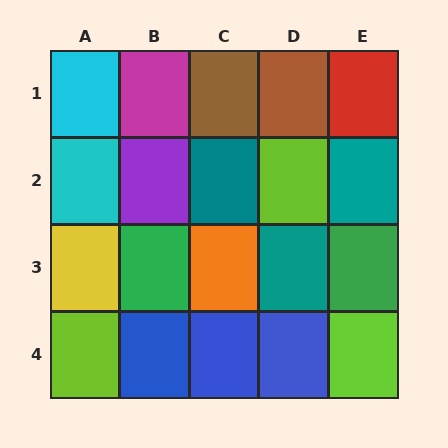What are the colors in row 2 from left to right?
Cyan, purple, teal, lime, teal.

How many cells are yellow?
1 cell is yellow.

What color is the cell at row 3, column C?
Orange.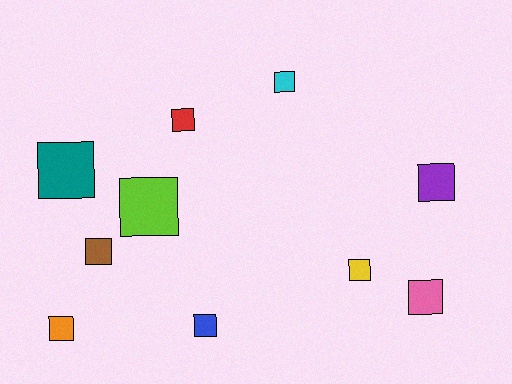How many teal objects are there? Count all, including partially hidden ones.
There is 1 teal object.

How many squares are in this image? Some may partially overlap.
There are 10 squares.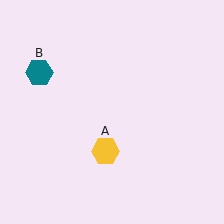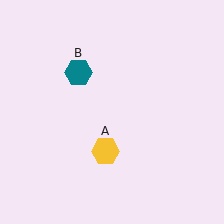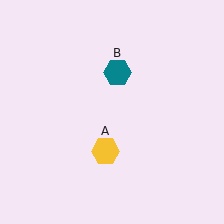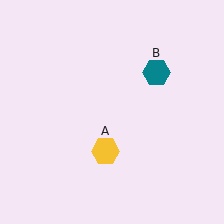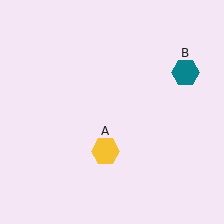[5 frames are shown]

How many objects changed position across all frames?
1 object changed position: teal hexagon (object B).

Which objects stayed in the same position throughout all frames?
Yellow hexagon (object A) remained stationary.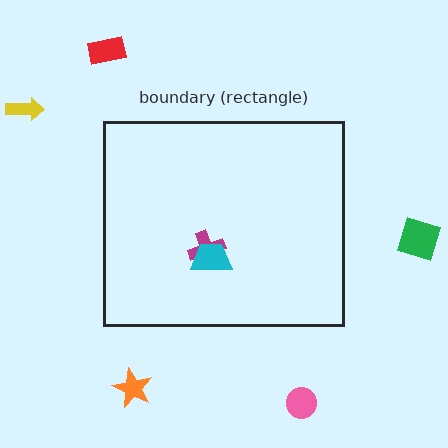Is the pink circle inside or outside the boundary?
Outside.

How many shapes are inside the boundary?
2 inside, 5 outside.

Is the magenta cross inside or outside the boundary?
Inside.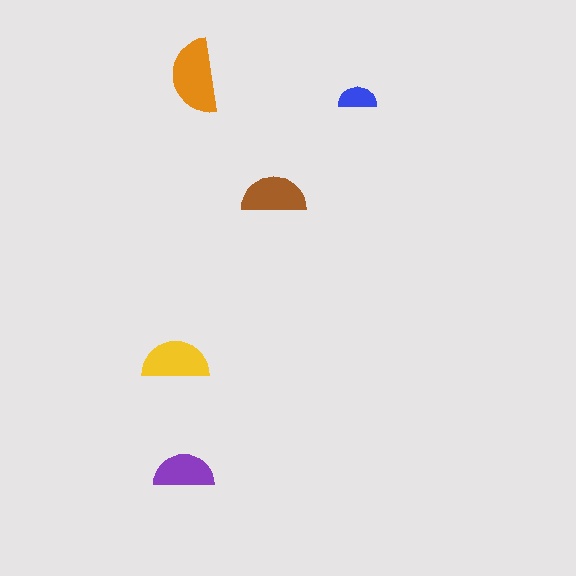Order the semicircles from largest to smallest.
the orange one, the yellow one, the brown one, the purple one, the blue one.